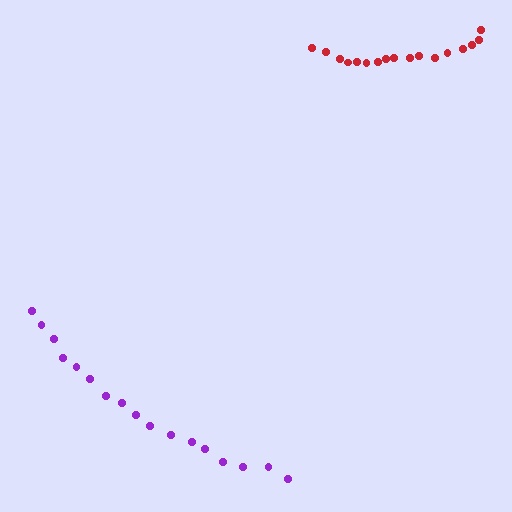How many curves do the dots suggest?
There are 2 distinct paths.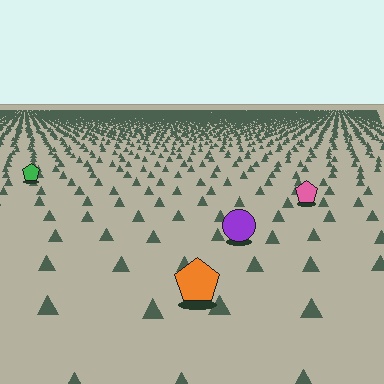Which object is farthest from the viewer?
The green pentagon is farthest from the viewer. It appears smaller and the ground texture around it is denser.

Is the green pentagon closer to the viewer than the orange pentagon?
No. The orange pentagon is closer — you can tell from the texture gradient: the ground texture is coarser near it.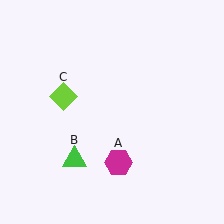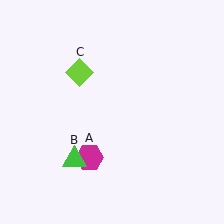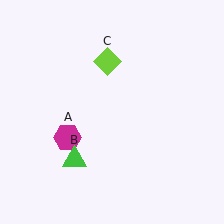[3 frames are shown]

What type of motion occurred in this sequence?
The magenta hexagon (object A), lime diamond (object C) rotated clockwise around the center of the scene.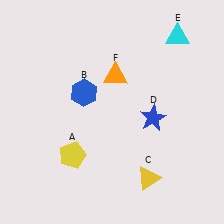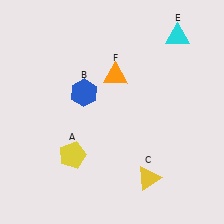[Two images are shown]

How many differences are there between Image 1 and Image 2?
There is 1 difference between the two images.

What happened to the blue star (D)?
The blue star (D) was removed in Image 2. It was in the bottom-right area of Image 1.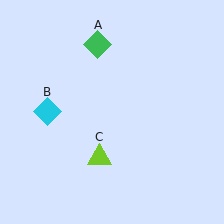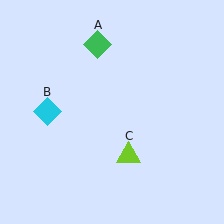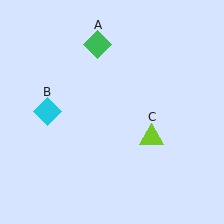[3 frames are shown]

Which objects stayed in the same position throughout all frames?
Green diamond (object A) and cyan diamond (object B) remained stationary.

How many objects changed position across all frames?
1 object changed position: lime triangle (object C).